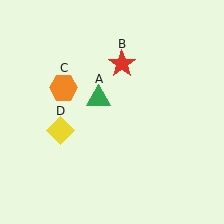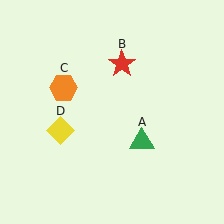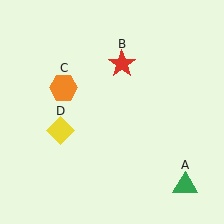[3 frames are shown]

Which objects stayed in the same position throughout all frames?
Red star (object B) and orange hexagon (object C) and yellow diamond (object D) remained stationary.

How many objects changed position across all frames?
1 object changed position: green triangle (object A).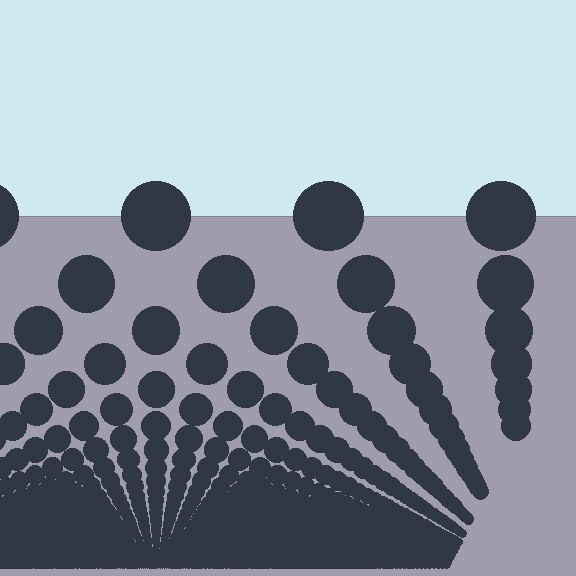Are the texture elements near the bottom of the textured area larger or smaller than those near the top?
Smaller. The gradient is inverted — elements near the bottom are smaller and denser.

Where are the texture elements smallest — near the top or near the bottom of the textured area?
Near the bottom.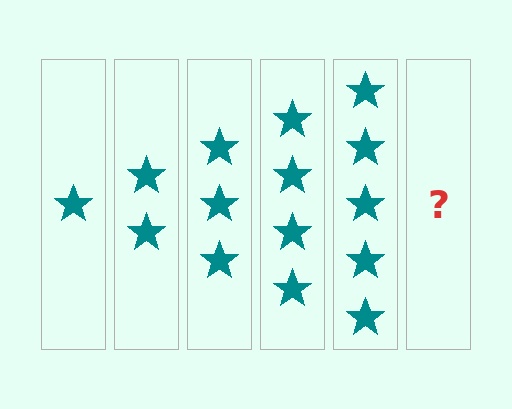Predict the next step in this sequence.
The next step is 6 stars.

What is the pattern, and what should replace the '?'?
The pattern is that each step adds one more star. The '?' should be 6 stars.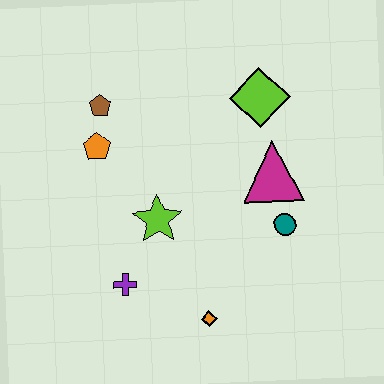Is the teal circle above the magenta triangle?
No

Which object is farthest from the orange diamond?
The brown pentagon is farthest from the orange diamond.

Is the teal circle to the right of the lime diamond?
Yes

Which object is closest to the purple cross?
The lime star is closest to the purple cross.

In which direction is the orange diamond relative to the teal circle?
The orange diamond is below the teal circle.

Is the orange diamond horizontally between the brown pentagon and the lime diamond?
Yes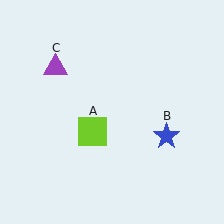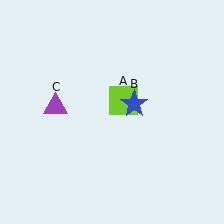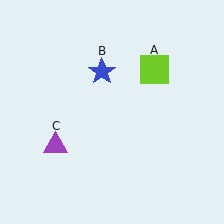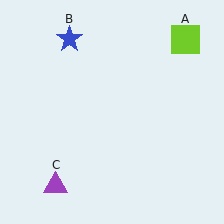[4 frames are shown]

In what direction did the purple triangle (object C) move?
The purple triangle (object C) moved down.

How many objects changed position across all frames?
3 objects changed position: lime square (object A), blue star (object B), purple triangle (object C).